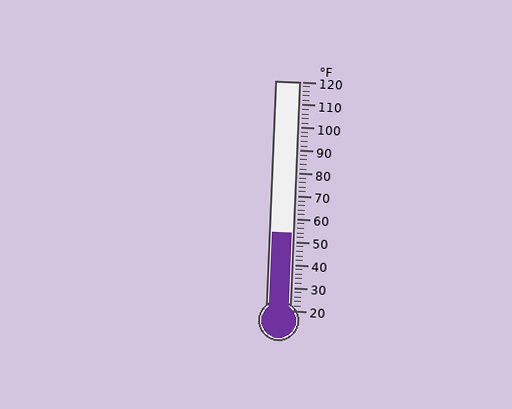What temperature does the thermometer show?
The thermometer shows approximately 54°F.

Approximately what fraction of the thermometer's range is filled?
The thermometer is filled to approximately 35% of its range.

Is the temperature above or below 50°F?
The temperature is above 50°F.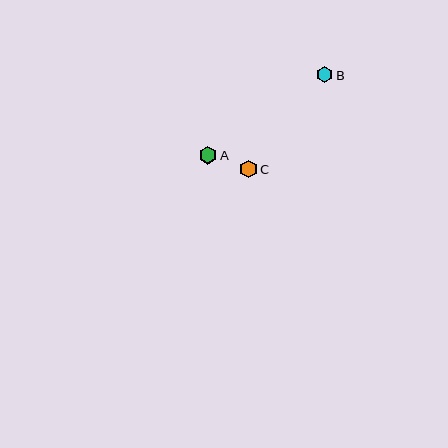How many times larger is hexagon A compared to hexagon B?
Hexagon A is approximately 1.1 times the size of hexagon B.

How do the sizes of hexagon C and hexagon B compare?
Hexagon C and hexagon B are approximately the same size.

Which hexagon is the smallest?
Hexagon B is the smallest with a size of approximately 16 pixels.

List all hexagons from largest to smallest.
From largest to smallest: A, C, B.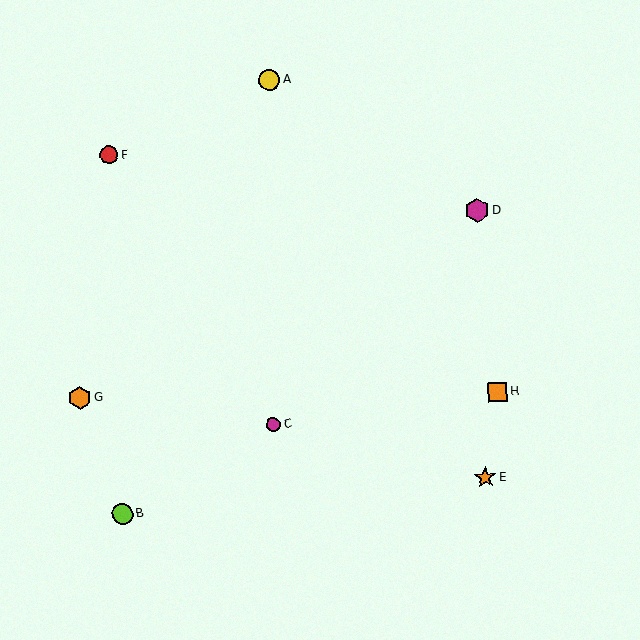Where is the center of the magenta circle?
The center of the magenta circle is at (273, 425).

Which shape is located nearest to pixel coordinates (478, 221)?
The magenta hexagon (labeled D) at (477, 211) is nearest to that location.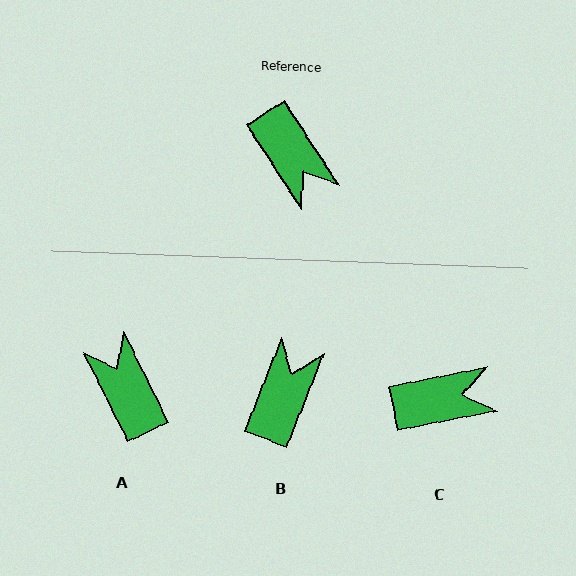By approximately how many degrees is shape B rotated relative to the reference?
Approximately 126 degrees counter-clockwise.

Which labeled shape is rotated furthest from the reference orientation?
A, about 174 degrees away.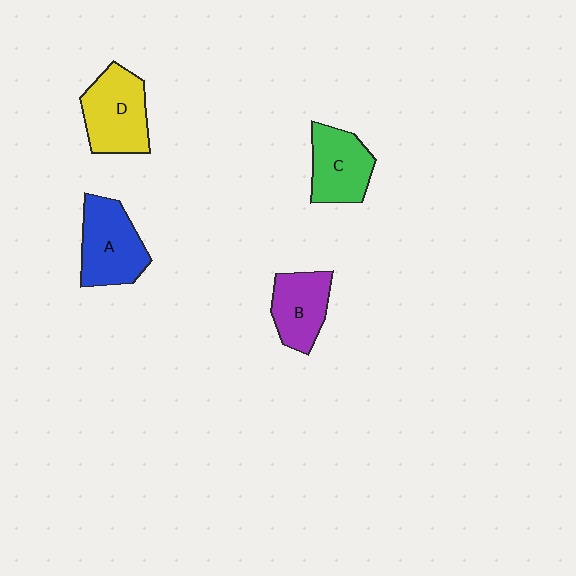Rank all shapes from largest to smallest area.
From largest to smallest: D (yellow), A (blue), C (green), B (purple).